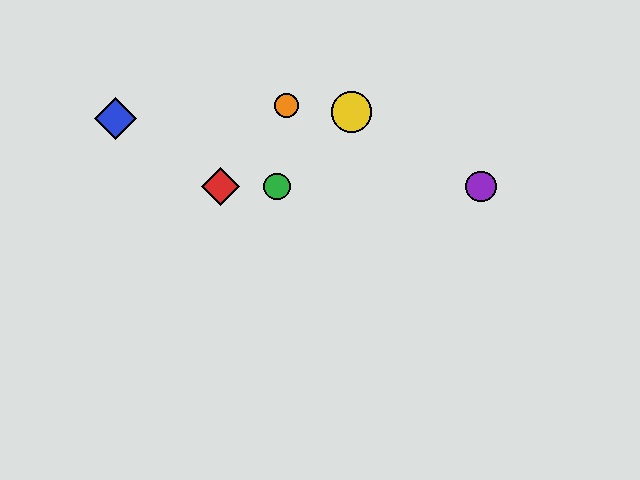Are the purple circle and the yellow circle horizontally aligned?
No, the purple circle is at y≈186 and the yellow circle is at y≈112.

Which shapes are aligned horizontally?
The red diamond, the green circle, the purple circle are aligned horizontally.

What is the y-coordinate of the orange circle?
The orange circle is at y≈105.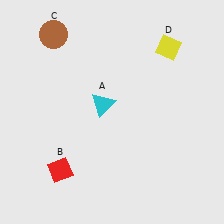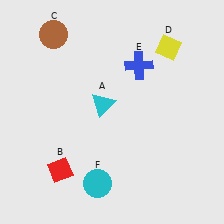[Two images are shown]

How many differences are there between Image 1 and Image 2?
There are 2 differences between the two images.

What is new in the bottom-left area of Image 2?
A cyan circle (F) was added in the bottom-left area of Image 2.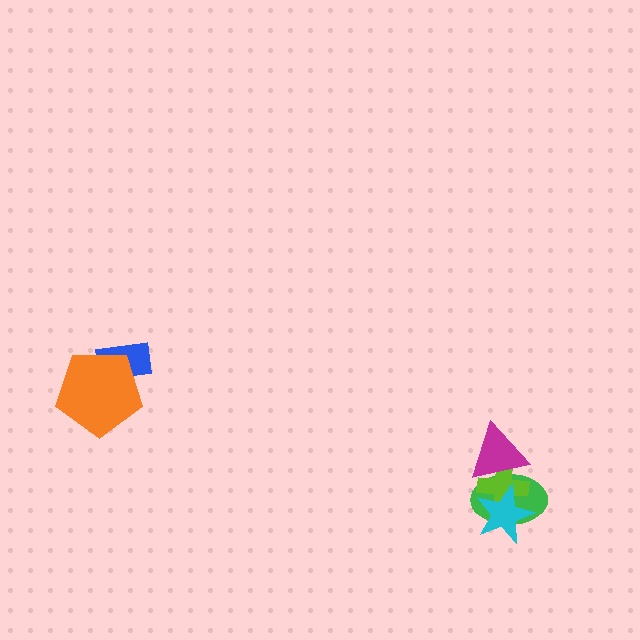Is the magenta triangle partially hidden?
No, no other shape covers it.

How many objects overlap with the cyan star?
2 objects overlap with the cyan star.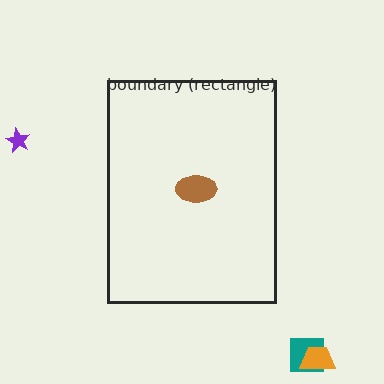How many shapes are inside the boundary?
1 inside, 3 outside.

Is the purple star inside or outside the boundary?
Outside.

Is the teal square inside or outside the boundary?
Outside.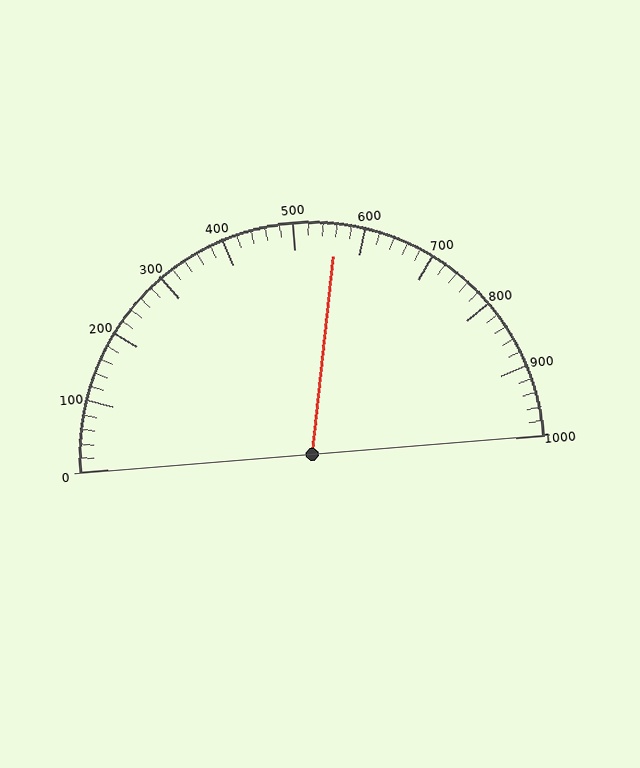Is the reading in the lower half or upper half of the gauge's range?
The reading is in the upper half of the range (0 to 1000).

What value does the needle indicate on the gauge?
The needle indicates approximately 560.